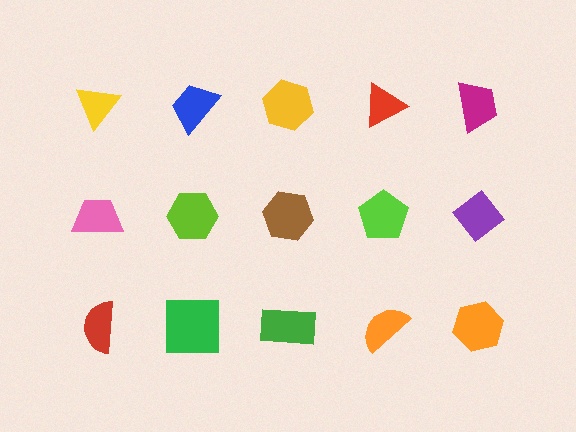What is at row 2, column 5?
A purple diamond.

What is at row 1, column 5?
A magenta trapezoid.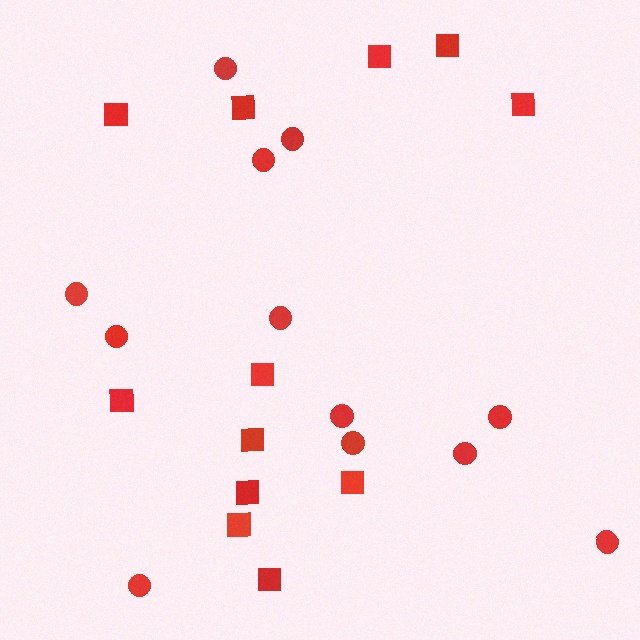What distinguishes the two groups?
There are 2 groups: one group of squares (12) and one group of circles (12).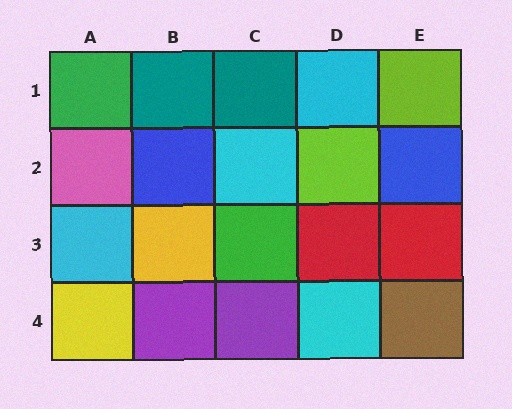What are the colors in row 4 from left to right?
Yellow, purple, purple, cyan, brown.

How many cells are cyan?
4 cells are cyan.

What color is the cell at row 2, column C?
Cyan.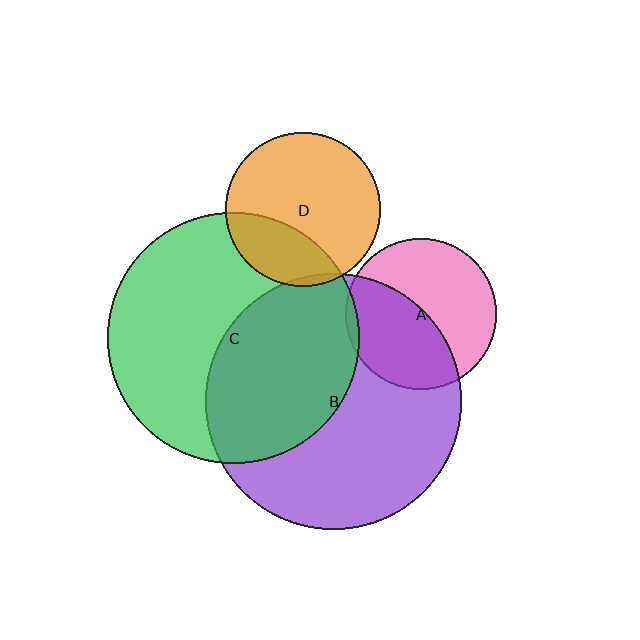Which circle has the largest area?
Circle B (purple).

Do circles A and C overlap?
Yes.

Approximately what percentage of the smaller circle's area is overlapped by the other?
Approximately 5%.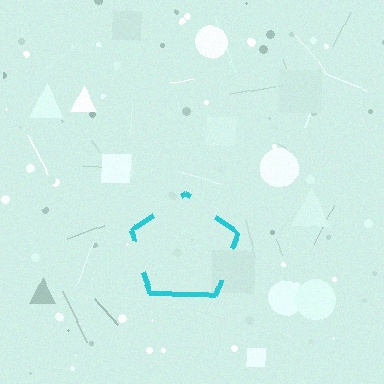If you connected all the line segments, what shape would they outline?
They would outline a pentagon.